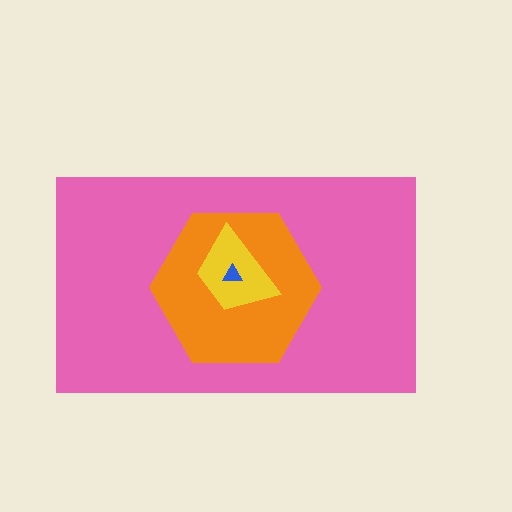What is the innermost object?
The blue triangle.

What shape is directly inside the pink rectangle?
The orange hexagon.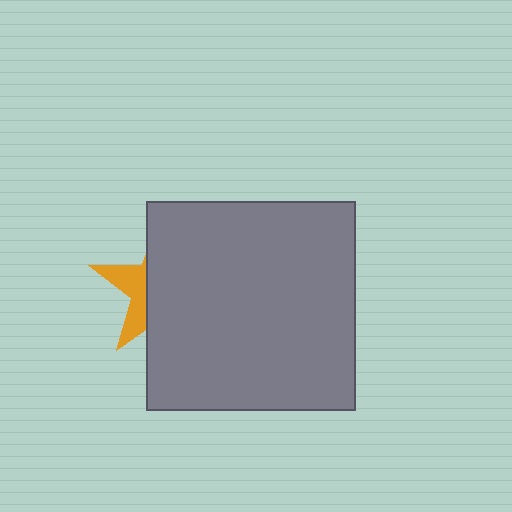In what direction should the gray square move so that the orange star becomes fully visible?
The gray square should move right. That is the shortest direction to clear the overlap and leave the orange star fully visible.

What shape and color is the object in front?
The object in front is a gray square.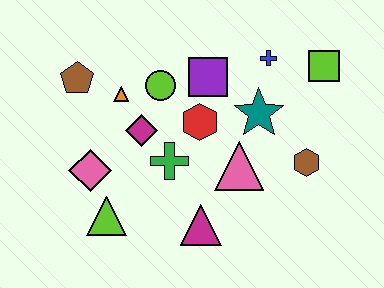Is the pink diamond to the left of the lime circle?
Yes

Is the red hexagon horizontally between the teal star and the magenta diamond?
Yes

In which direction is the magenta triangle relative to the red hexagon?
The magenta triangle is below the red hexagon.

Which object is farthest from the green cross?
The lime square is farthest from the green cross.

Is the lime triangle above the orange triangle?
No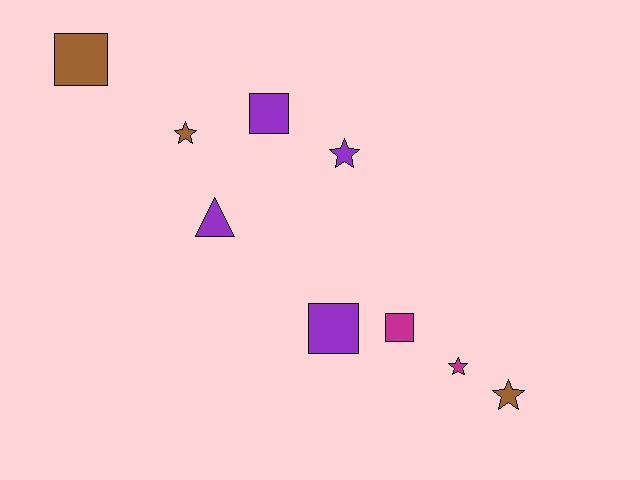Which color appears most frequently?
Purple, with 4 objects.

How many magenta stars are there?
There is 1 magenta star.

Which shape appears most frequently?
Square, with 4 objects.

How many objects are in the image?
There are 9 objects.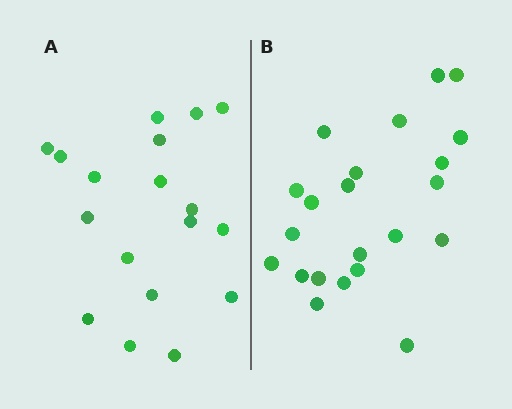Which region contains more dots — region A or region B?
Region B (the right region) has more dots.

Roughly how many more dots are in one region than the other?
Region B has about 4 more dots than region A.